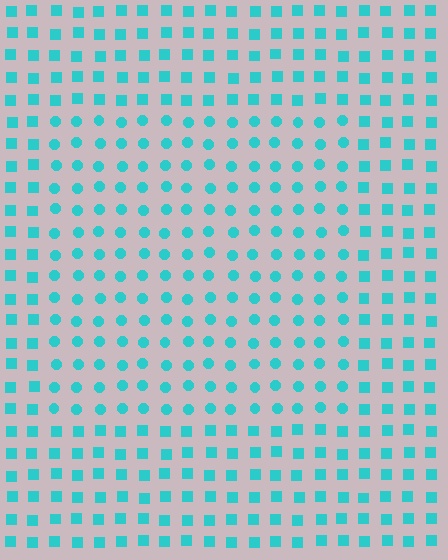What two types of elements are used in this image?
The image uses circles inside the rectangle region and squares outside it.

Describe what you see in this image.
The image is filled with small cyan elements arranged in a uniform grid. A rectangle-shaped region contains circles, while the surrounding area contains squares. The boundary is defined purely by the change in element shape.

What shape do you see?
I see a rectangle.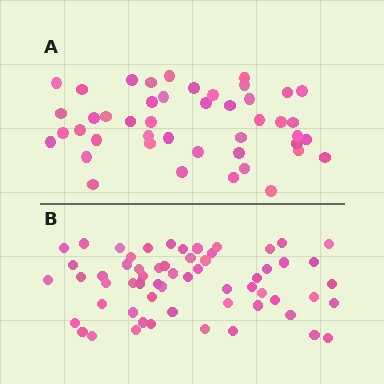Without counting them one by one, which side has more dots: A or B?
Region B (the bottom region) has more dots.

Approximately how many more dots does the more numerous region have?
Region B has approximately 15 more dots than region A.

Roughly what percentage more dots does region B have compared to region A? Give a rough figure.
About 35% more.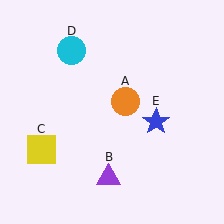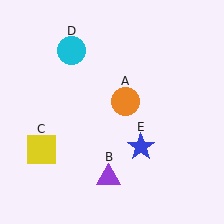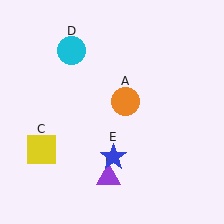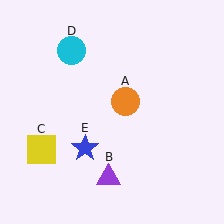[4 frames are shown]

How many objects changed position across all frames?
1 object changed position: blue star (object E).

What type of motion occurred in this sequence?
The blue star (object E) rotated clockwise around the center of the scene.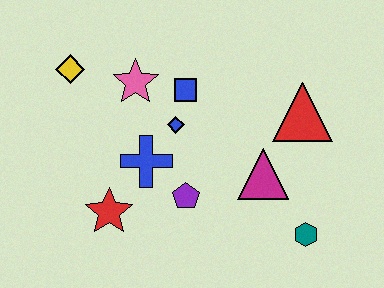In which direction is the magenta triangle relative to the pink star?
The magenta triangle is to the right of the pink star.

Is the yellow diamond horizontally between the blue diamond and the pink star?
No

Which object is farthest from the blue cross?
The teal hexagon is farthest from the blue cross.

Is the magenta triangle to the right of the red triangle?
No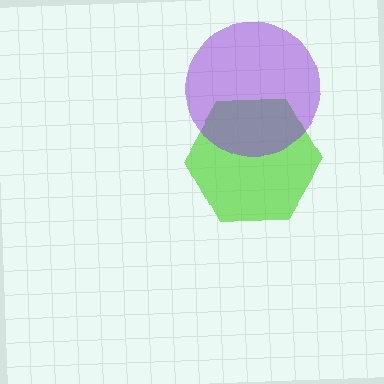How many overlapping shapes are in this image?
There are 2 overlapping shapes in the image.